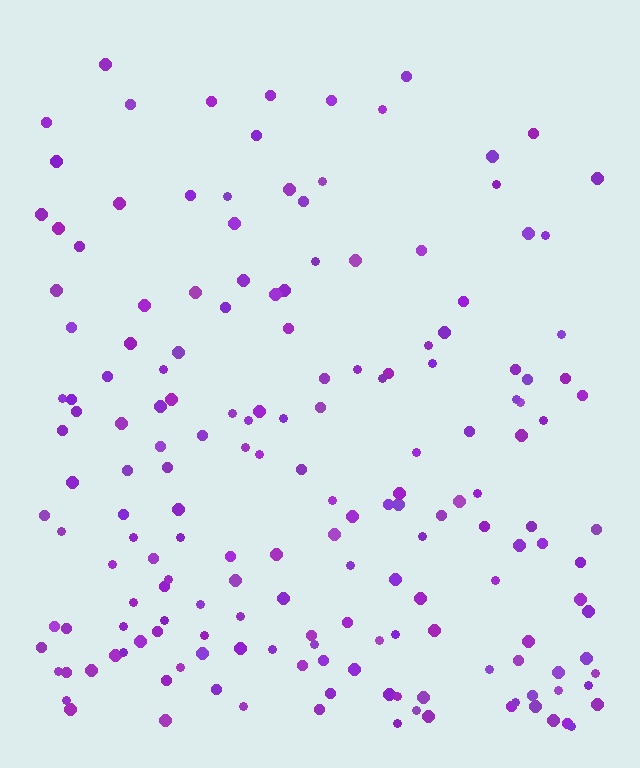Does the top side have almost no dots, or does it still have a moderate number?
Still a moderate number, just noticeably fewer than the bottom.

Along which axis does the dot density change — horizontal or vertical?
Vertical.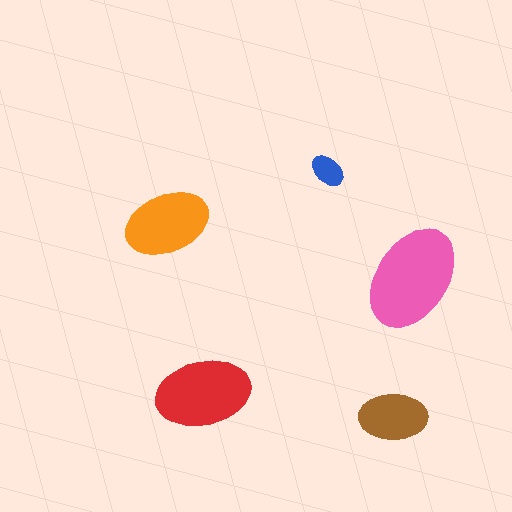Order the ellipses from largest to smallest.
the pink one, the red one, the orange one, the brown one, the blue one.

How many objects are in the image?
There are 5 objects in the image.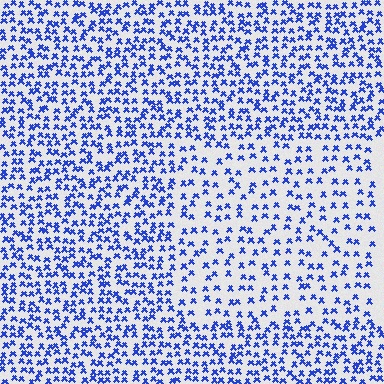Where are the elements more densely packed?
The elements are more densely packed outside the rectangle boundary.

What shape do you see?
I see a rectangle.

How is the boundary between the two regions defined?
The boundary is defined by a change in element density (approximately 1.8x ratio). All elements are the same color, size, and shape.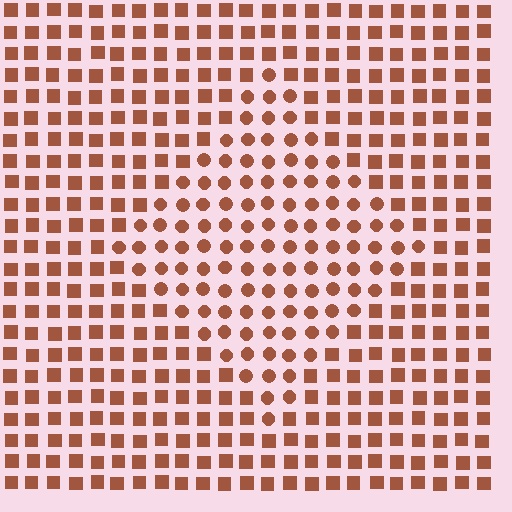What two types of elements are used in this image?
The image uses circles inside the diamond region and squares outside it.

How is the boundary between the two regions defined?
The boundary is defined by a change in element shape: circles inside vs. squares outside. All elements share the same color and spacing.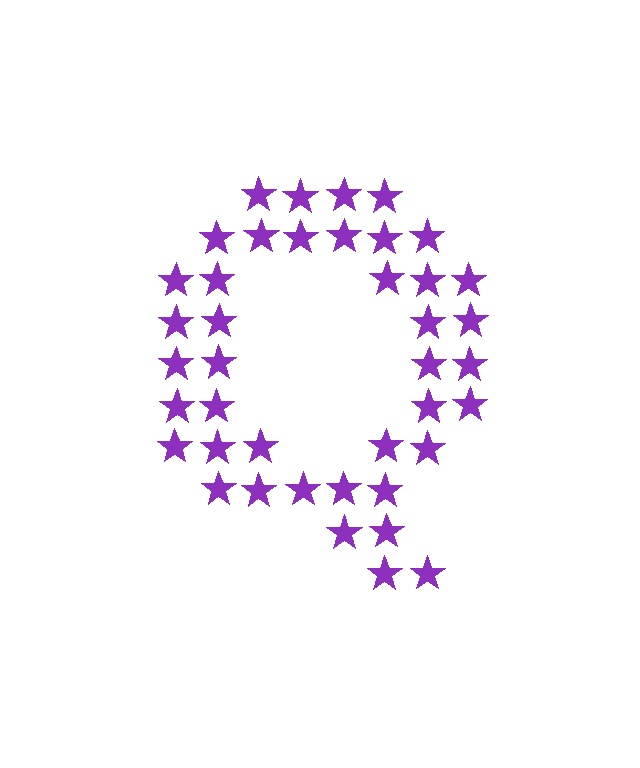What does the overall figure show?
The overall figure shows the letter Q.